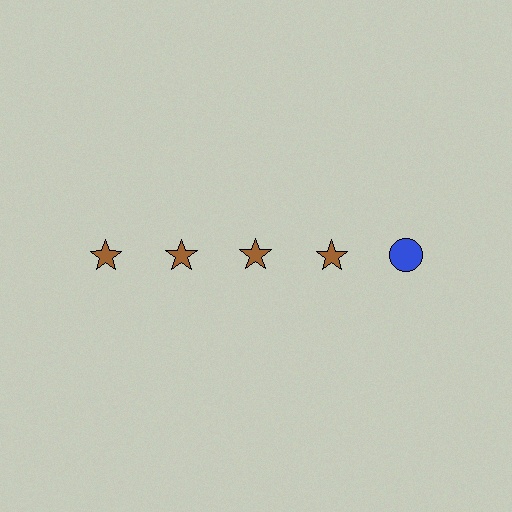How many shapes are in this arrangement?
There are 5 shapes arranged in a grid pattern.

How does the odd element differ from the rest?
It differs in both color (blue instead of brown) and shape (circle instead of star).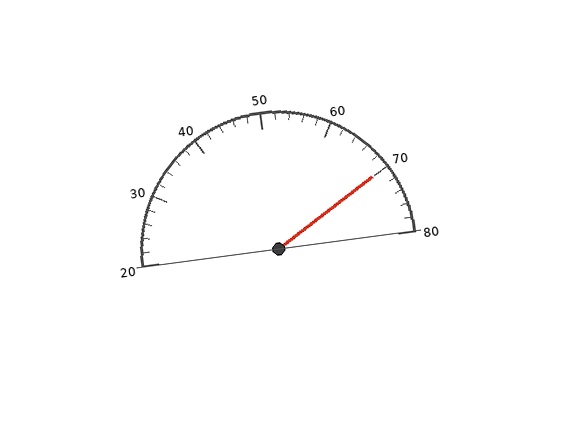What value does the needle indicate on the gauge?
The needle indicates approximately 70.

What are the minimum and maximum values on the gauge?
The gauge ranges from 20 to 80.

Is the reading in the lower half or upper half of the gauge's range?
The reading is in the upper half of the range (20 to 80).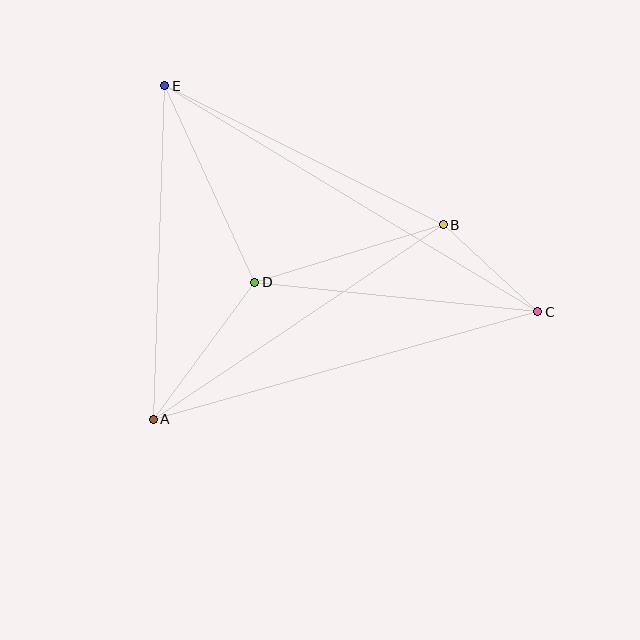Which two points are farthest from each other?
Points C and E are farthest from each other.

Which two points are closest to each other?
Points B and C are closest to each other.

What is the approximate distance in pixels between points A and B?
The distance between A and B is approximately 349 pixels.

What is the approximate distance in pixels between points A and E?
The distance between A and E is approximately 334 pixels.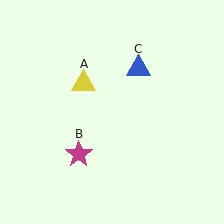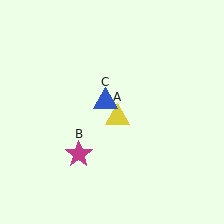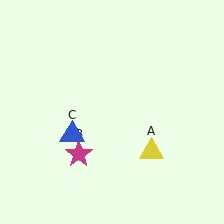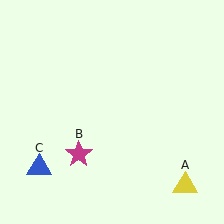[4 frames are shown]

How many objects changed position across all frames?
2 objects changed position: yellow triangle (object A), blue triangle (object C).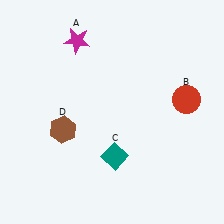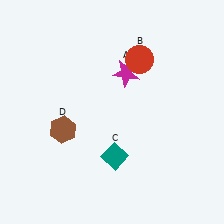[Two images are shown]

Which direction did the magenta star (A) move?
The magenta star (A) moved right.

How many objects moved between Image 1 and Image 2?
2 objects moved between the two images.